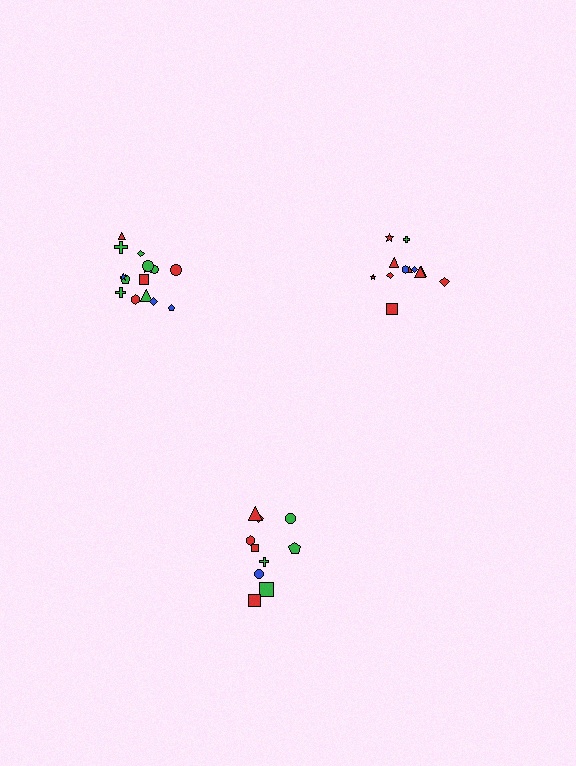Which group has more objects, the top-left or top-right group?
The top-left group.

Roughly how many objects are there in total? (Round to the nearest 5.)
Roughly 35 objects in total.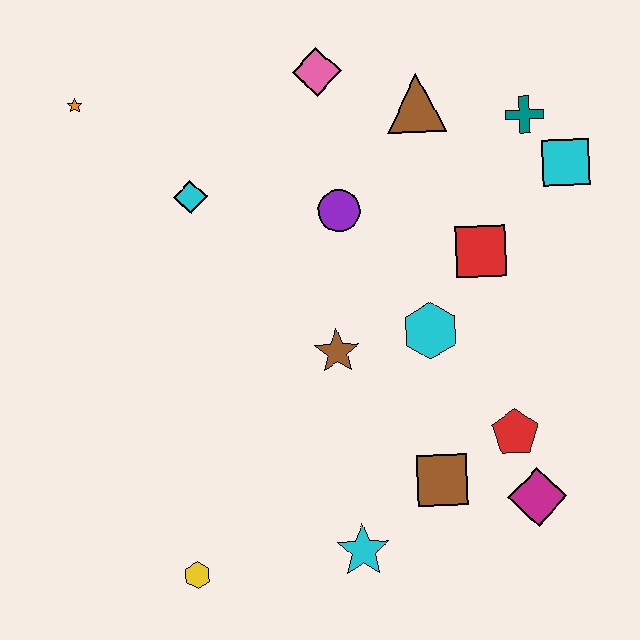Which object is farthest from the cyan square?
The yellow hexagon is farthest from the cyan square.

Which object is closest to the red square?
The cyan hexagon is closest to the red square.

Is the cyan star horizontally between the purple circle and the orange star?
No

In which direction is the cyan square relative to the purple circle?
The cyan square is to the right of the purple circle.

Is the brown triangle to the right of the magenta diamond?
No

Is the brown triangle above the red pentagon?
Yes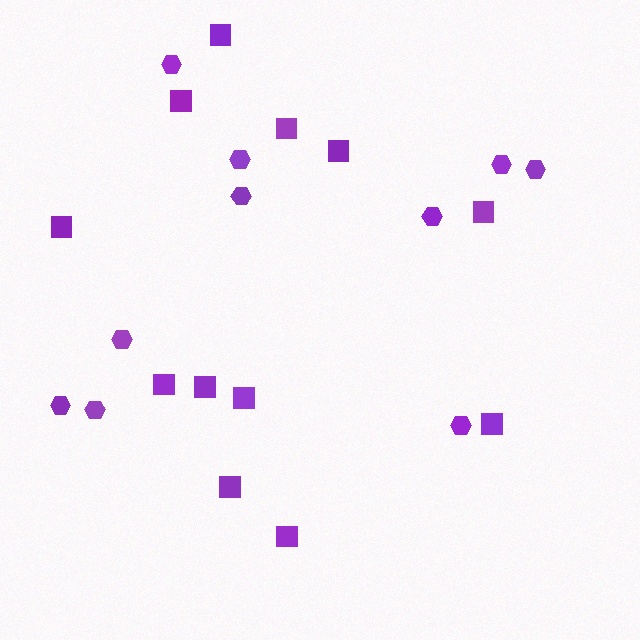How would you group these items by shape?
There are 2 groups: one group of squares (12) and one group of hexagons (10).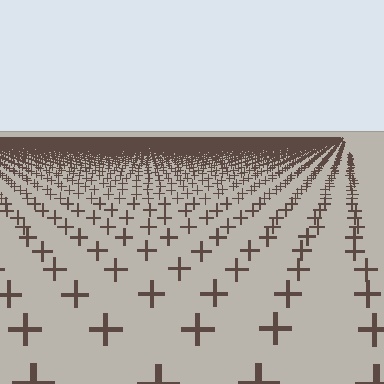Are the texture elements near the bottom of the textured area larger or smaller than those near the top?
Larger. Near the bottom, elements are closer to the viewer and appear at a bigger on-screen size.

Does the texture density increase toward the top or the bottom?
Density increases toward the top.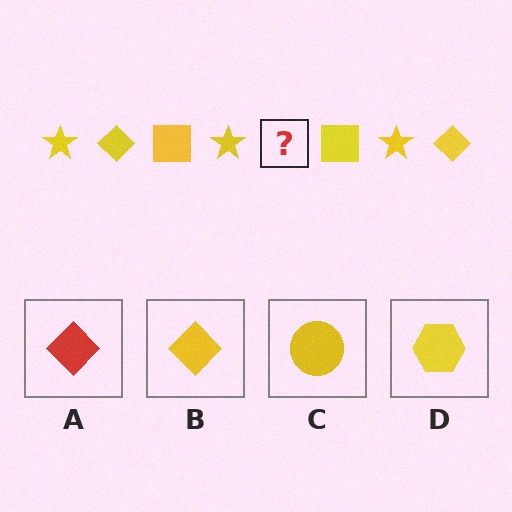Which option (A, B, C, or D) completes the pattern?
B.